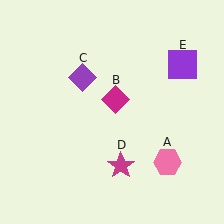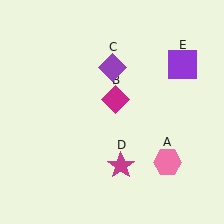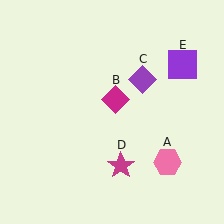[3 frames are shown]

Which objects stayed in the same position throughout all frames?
Pink hexagon (object A) and magenta diamond (object B) and magenta star (object D) and purple square (object E) remained stationary.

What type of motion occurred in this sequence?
The purple diamond (object C) rotated clockwise around the center of the scene.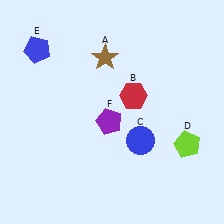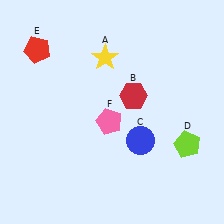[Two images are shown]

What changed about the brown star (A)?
In Image 1, A is brown. In Image 2, it changed to yellow.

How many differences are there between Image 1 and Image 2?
There are 3 differences between the two images.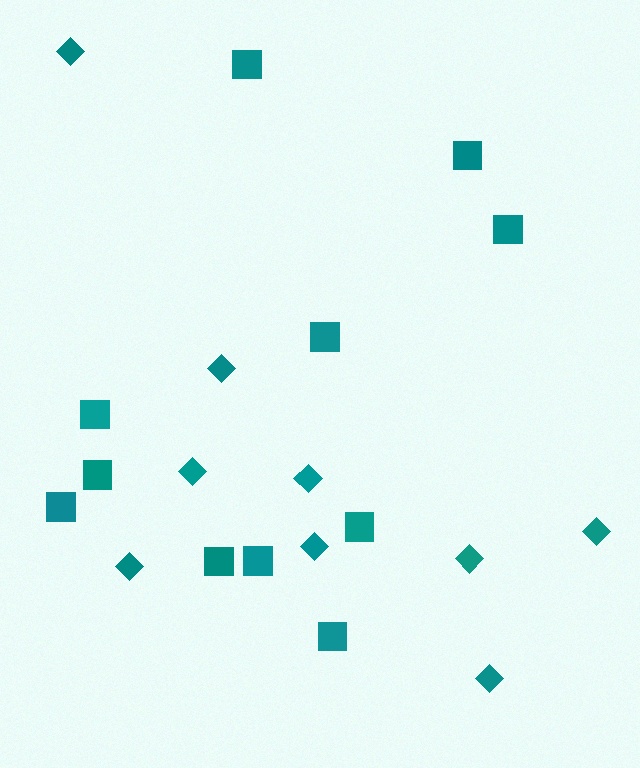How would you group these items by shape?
There are 2 groups: one group of squares (11) and one group of diamonds (9).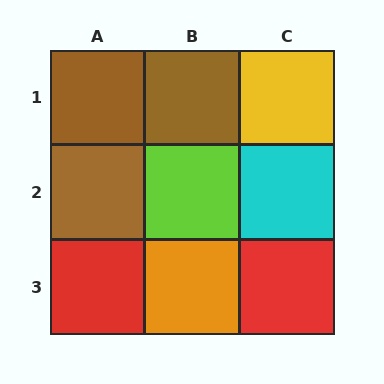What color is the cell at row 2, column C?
Cyan.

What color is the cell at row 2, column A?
Brown.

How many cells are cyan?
1 cell is cyan.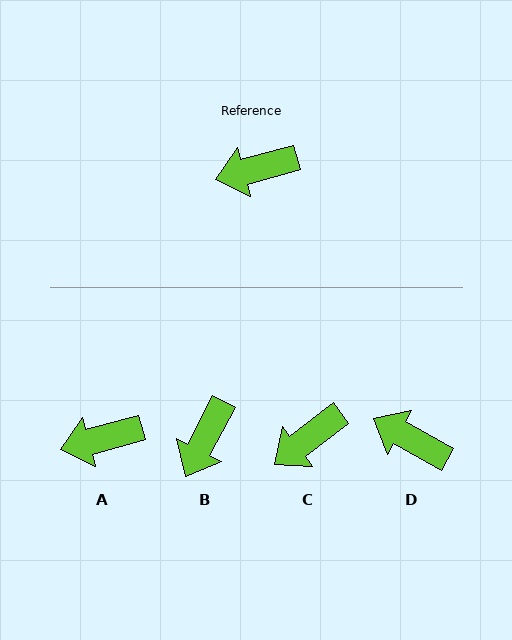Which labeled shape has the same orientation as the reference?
A.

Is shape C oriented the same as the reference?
No, it is off by about 22 degrees.